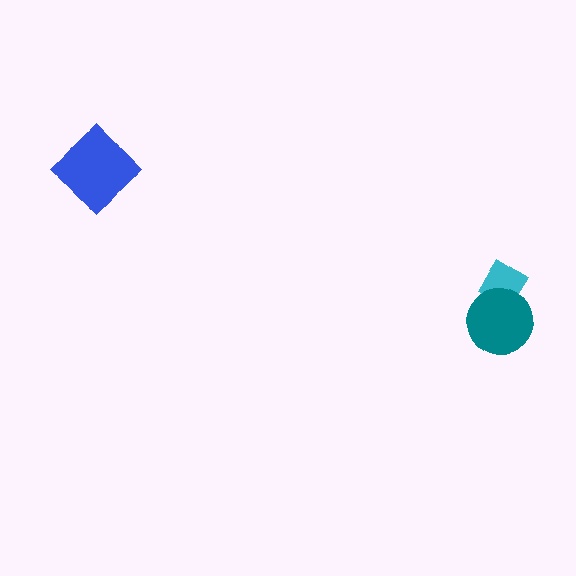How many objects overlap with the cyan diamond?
1 object overlaps with the cyan diamond.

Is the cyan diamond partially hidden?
Yes, it is partially covered by another shape.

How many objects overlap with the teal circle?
1 object overlaps with the teal circle.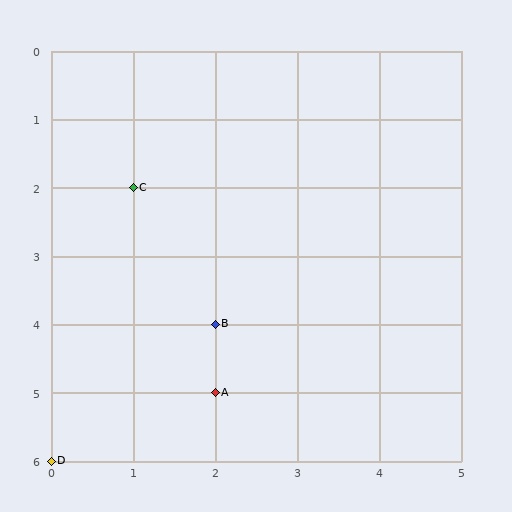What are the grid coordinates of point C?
Point C is at grid coordinates (1, 2).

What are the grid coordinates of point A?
Point A is at grid coordinates (2, 5).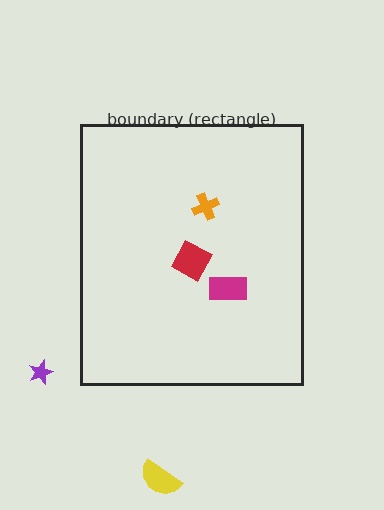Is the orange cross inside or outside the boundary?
Inside.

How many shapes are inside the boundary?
3 inside, 2 outside.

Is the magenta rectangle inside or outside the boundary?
Inside.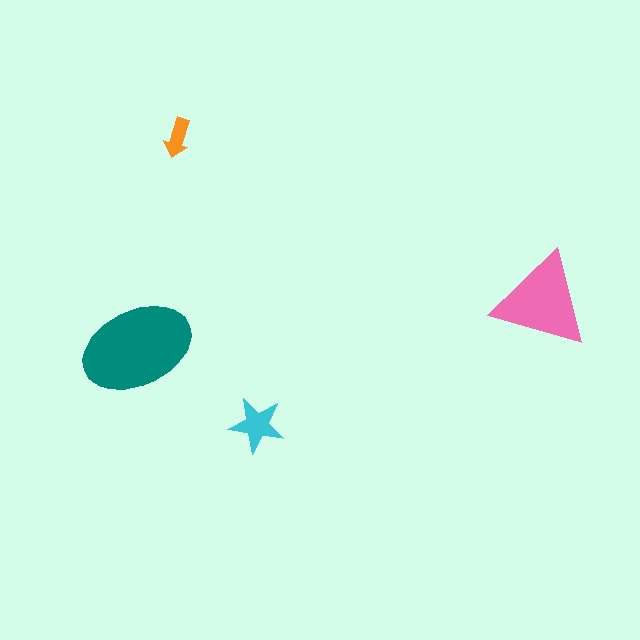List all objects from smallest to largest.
The orange arrow, the cyan star, the pink triangle, the teal ellipse.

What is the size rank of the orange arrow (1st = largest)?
4th.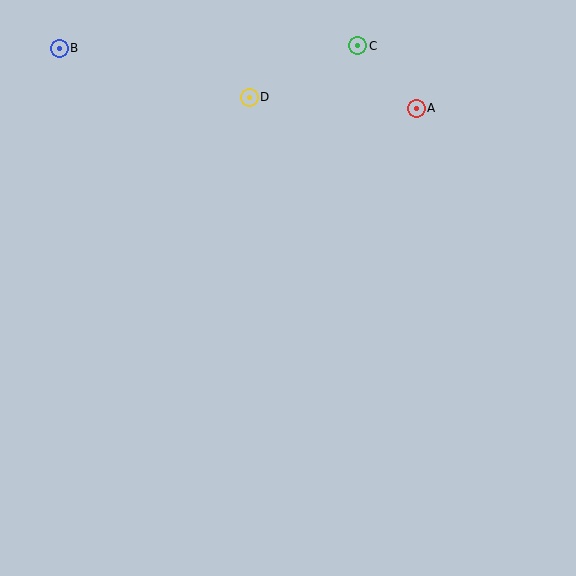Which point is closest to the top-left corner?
Point B is closest to the top-left corner.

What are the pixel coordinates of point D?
Point D is at (249, 97).